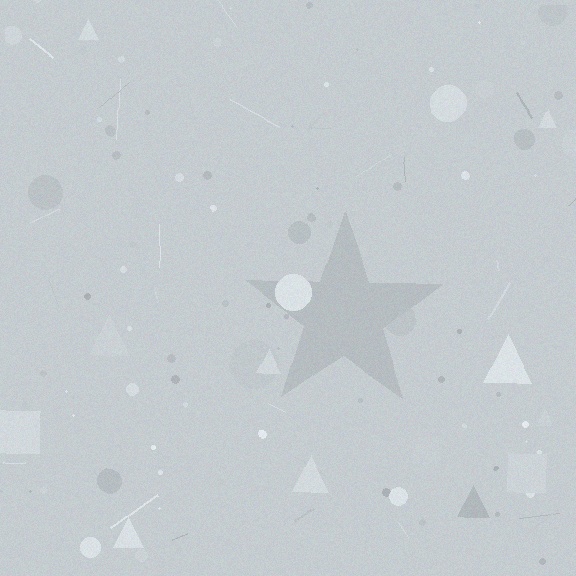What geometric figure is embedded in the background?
A star is embedded in the background.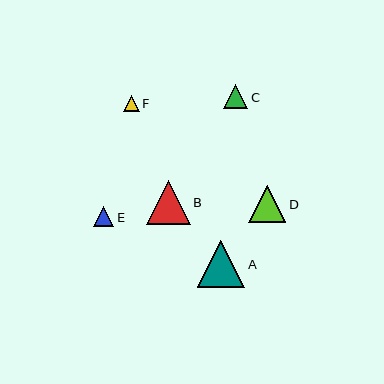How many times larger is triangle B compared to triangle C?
Triangle B is approximately 1.8 times the size of triangle C.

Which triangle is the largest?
Triangle A is the largest with a size of approximately 47 pixels.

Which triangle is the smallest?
Triangle F is the smallest with a size of approximately 16 pixels.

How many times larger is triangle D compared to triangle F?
Triangle D is approximately 2.3 times the size of triangle F.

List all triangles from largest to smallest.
From largest to smallest: A, B, D, C, E, F.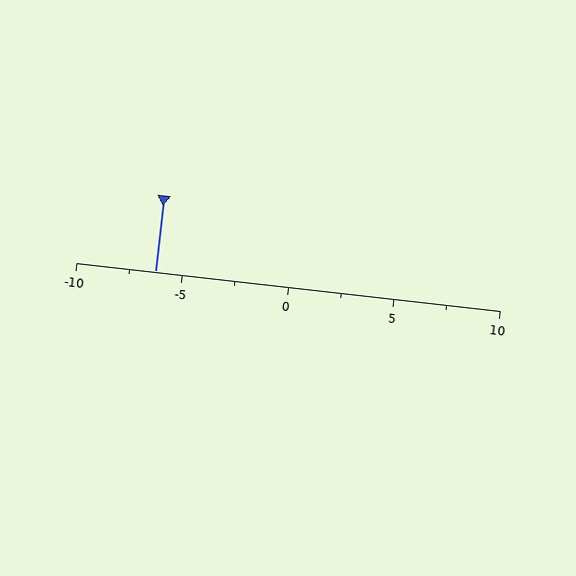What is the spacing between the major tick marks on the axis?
The major ticks are spaced 5 apart.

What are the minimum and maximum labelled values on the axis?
The axis runs from -10 to 10.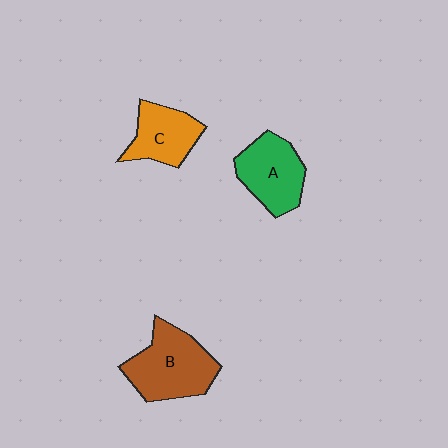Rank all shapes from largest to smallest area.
From largest to smallest: B (brown), A (green), C (orange).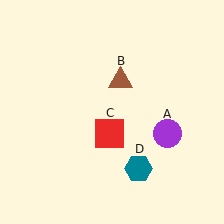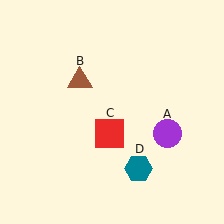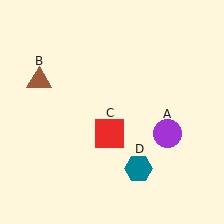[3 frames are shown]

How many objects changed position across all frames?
1 object changed position: brown triangle (object B).